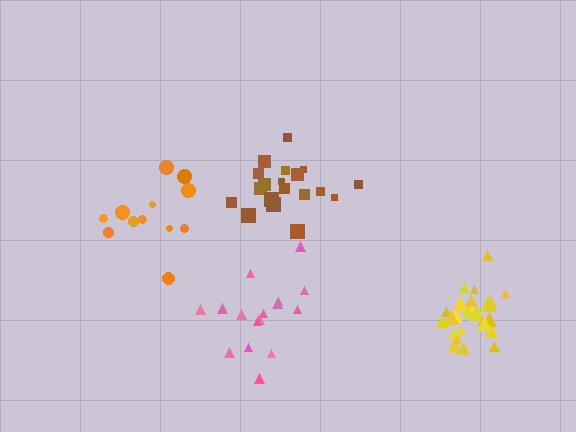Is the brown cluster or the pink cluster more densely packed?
Brown.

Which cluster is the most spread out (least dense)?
Orange.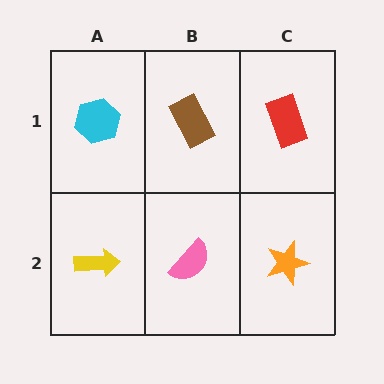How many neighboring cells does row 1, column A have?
2.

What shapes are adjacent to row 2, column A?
A cyan hexagon (row 1, column A), a pink semicircle (row 2, column B).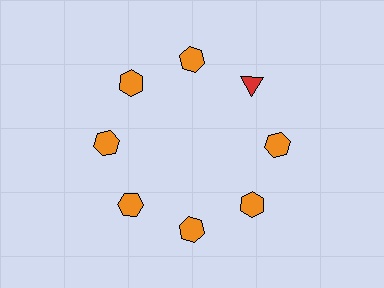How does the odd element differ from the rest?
It differs in both color (red instead of orange) and shape (triangle instead of hexagon).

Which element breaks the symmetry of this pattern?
The red triangle at roughly the 2 o'clock position breaks the symmetry. All other shapes are orange hexagons.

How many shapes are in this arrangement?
There are 8 shapes arranged in a ring pattern.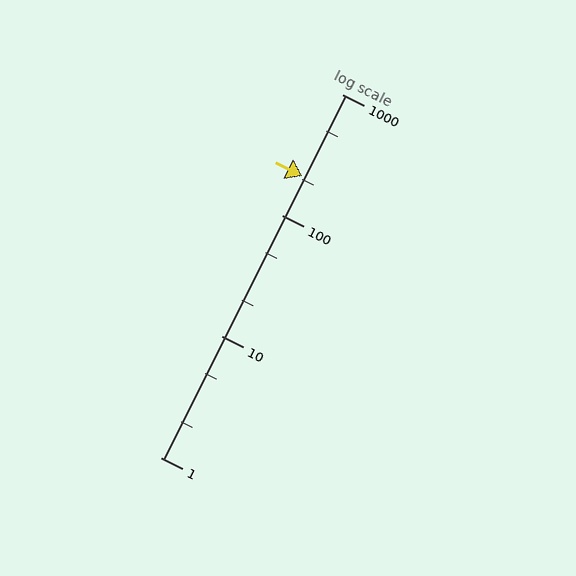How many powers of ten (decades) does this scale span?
The scale spans 3 decades, from 1 to 1000.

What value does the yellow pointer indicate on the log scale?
The pointer indicates approximately 210.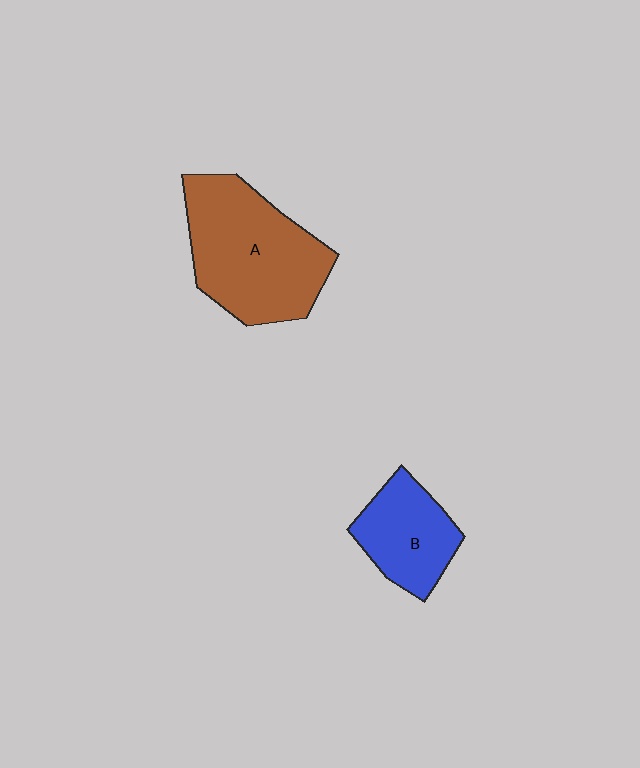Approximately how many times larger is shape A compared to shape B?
Approximately 1.8 times.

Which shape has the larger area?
Shape A (brown).